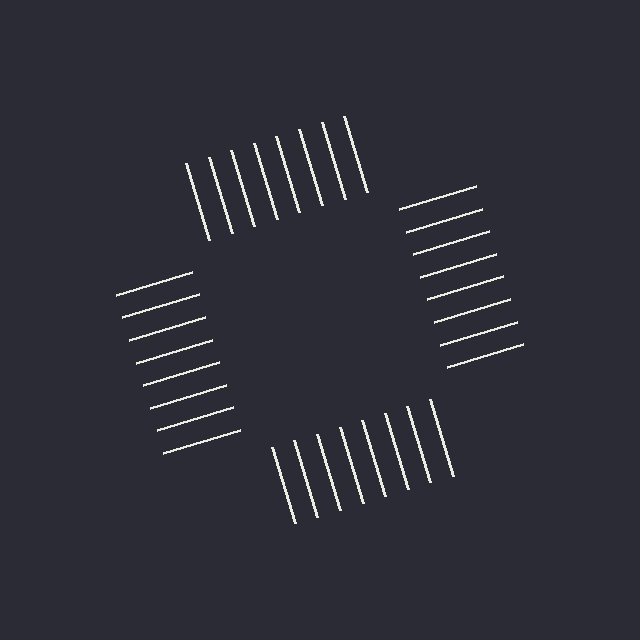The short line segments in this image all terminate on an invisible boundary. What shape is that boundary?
An illusory square — the line segments terminate on its edges but no continuous stroke is drawn.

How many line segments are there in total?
32 — 8 along each of the 4 edges.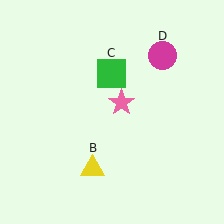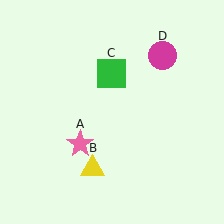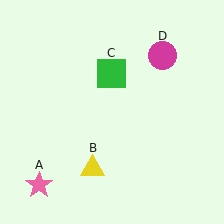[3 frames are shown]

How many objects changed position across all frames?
1 object changed position: pink star (object A).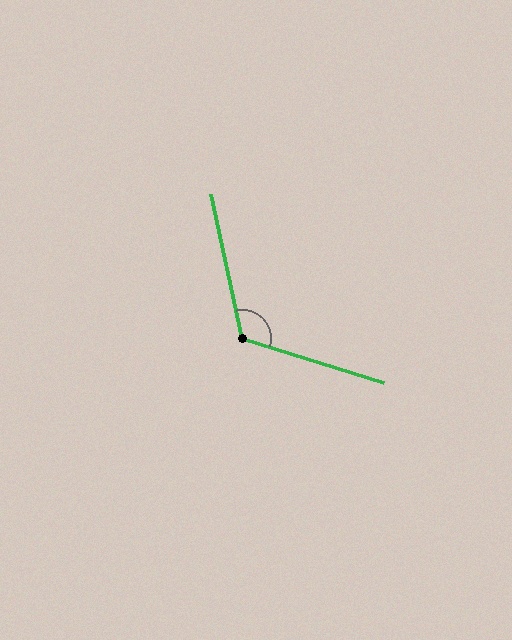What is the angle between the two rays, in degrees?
Approximately 119 degrees.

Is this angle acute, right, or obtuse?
It is obtuse.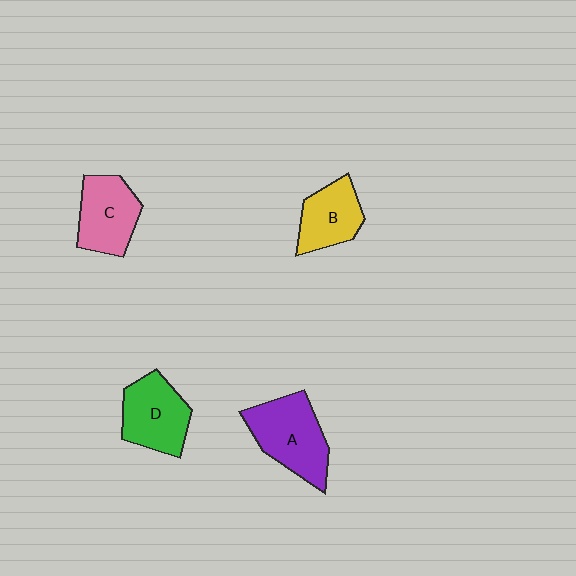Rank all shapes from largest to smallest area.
From largest to smallest: A (purple), D (green), C (pink), B (yellow).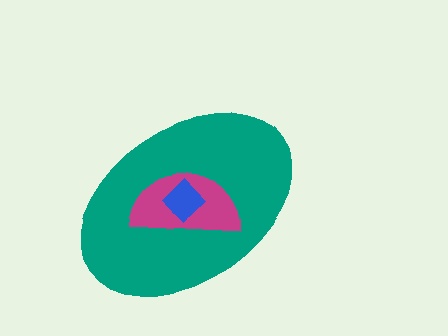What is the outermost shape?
The teal ellipse.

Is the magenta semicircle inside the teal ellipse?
Yes.